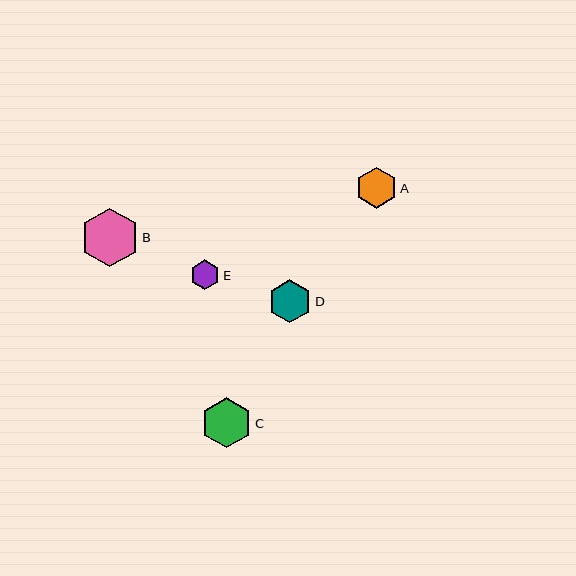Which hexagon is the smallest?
Hexagon E is the smallest with a size of approximately 30 pixels.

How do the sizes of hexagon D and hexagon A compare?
Hexagon D and hexagon A are approximately the same size.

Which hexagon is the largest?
Hexagon B is the largest with a size of approximately 59 pixels.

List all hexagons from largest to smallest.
From largest to smallest: B, C, D, A, E.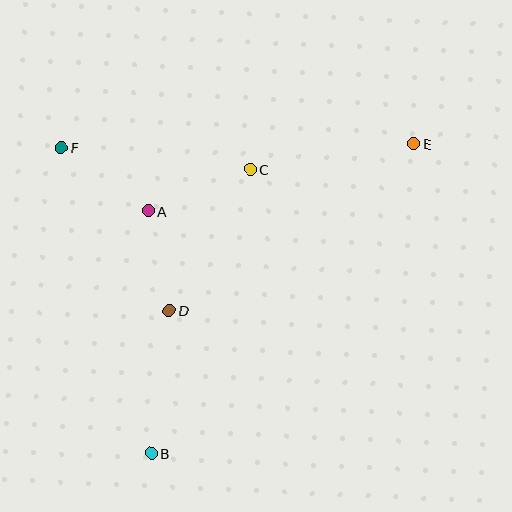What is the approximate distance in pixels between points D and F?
The distance between D and F is approximately 196 pixels.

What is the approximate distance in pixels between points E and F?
The distance between E and F is approximately 353 pixels.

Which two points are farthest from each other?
Points B and E are farthest from each other.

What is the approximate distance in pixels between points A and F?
The distance between A and F is approximately 107 pixels.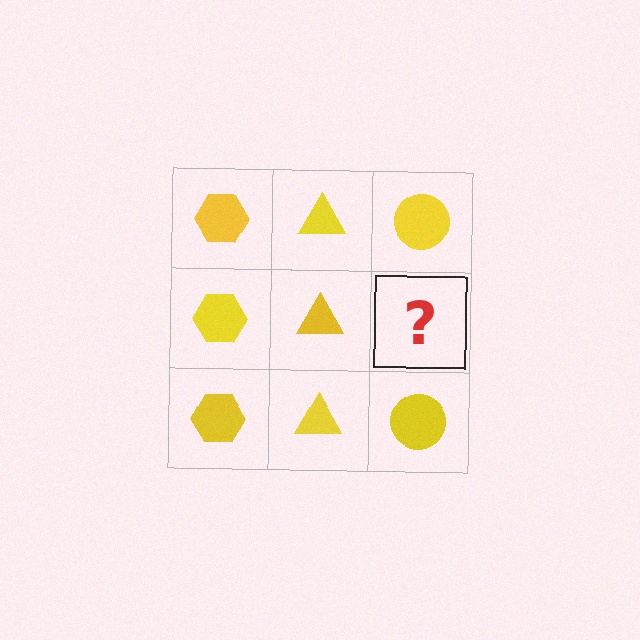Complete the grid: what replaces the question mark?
The question mark should be replaced with a yellow circle.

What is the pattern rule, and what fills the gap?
The rule is that each column has a consistent shape. The gap should be filled with a yellow circle.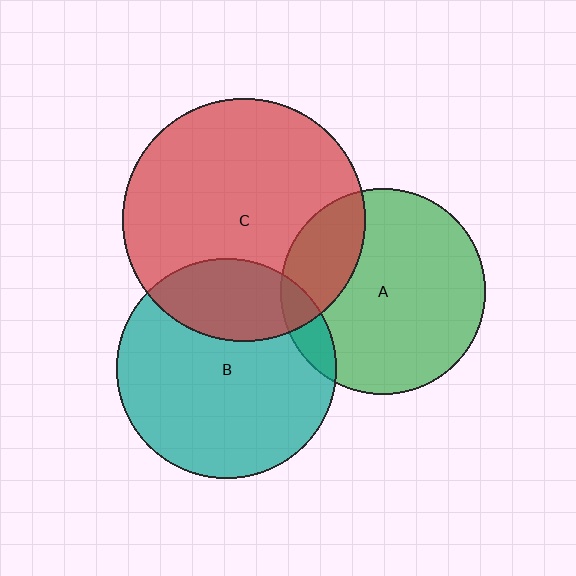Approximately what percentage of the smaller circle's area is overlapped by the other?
Approximately 25%.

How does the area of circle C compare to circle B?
Approximately 1.2 times.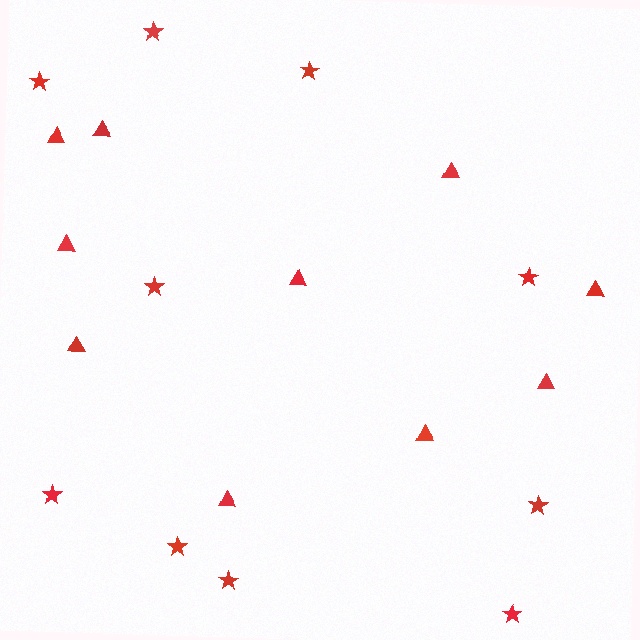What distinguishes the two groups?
There are 2 groups: one group of triangles (10) and one group of stars (10).